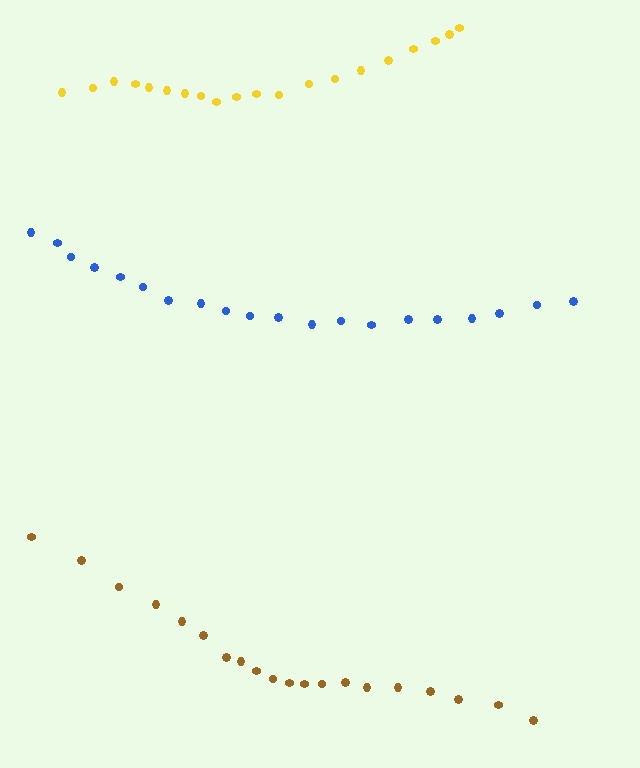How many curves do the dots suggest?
There are 3 distinct paths.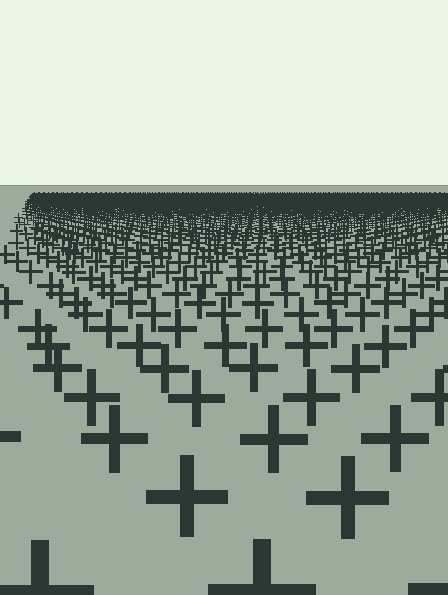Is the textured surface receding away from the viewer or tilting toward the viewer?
The surface is receding away from the viewer. Texture elements get smaller and denser toward the top.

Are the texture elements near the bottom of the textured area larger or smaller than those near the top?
Larger. Near the bottom, elements are closer to the viewer and appear at a bigger on-screen size.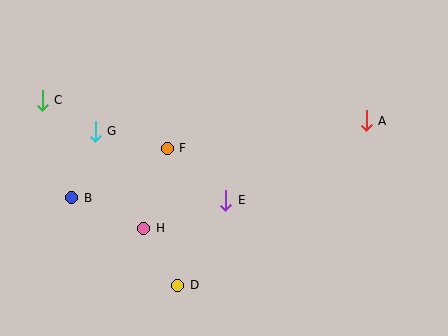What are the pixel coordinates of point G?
Point G is at (95, 131).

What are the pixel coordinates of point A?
Point A is at (366, 121).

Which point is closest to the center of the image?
Point E at (226, 200) is closest to the center.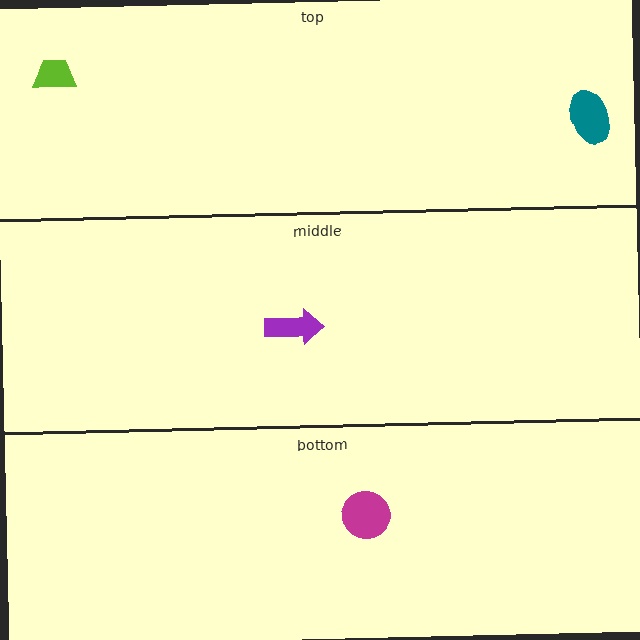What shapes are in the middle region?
The purple arrow.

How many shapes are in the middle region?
1.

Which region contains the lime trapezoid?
The top region.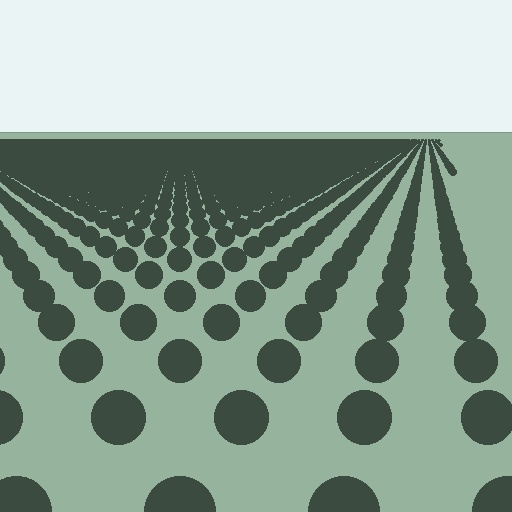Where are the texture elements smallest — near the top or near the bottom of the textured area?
Near the top.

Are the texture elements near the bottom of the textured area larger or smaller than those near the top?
Larger. Near the bottom, elements are closer to the viewer and appear at a bigger on-screen size.